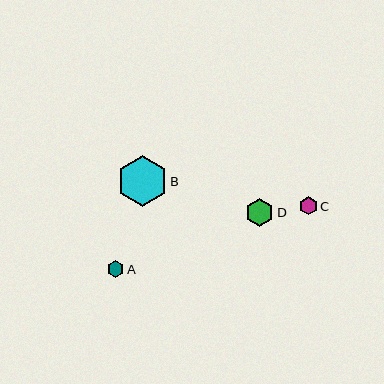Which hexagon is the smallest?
Hexagon A is the smallest with a size of approximately 17 pixels.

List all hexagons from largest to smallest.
From largest to smallest: B, D, C, A.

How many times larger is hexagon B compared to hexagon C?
Hexagon B is approximately 2.8 times the size of hexagon C.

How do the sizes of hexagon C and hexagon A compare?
Hexagon C and hexagon A are approximately the same size.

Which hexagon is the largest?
Hexagon B is the largest with a size of approximately 50 pixels.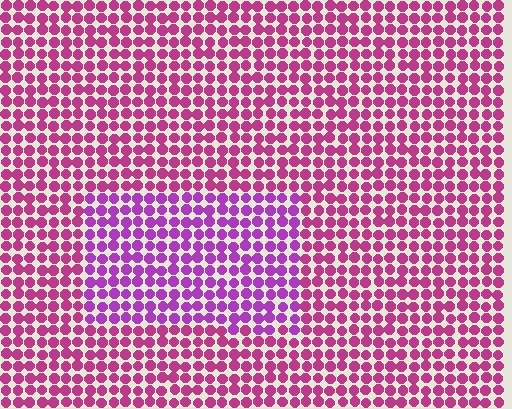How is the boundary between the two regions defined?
The boundary is defined purely by a slight shift in hue (about 30 degrees). Spacing, size, and orientation are identical on both sides.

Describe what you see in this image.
The image is filled with small magenta elements in a uniform arrangement. A rectangle-shaped region is visible where the elements are tinted to a slightly different hue, forming a subtle color boundary.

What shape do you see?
I see a rectangle.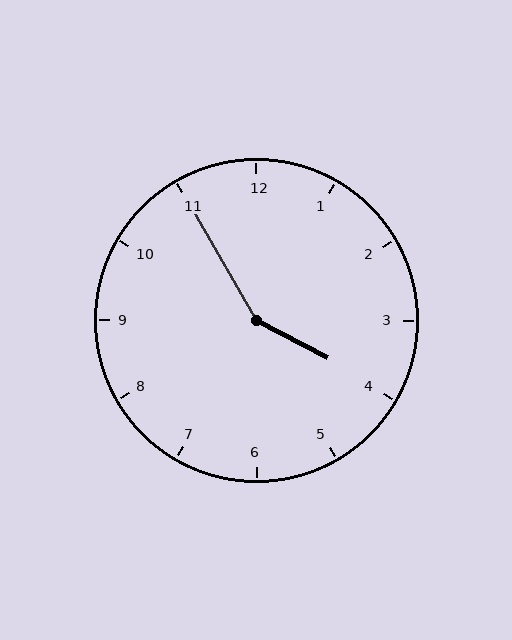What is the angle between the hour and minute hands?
Approximately 148 degrees.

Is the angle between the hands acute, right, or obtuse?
It is obtuse.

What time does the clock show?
3:55.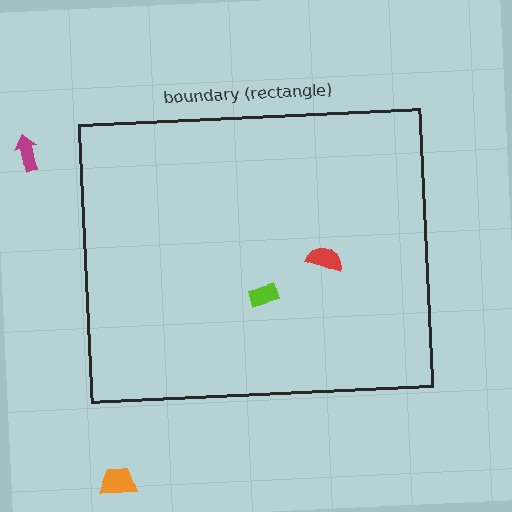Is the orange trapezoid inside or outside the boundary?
Outside.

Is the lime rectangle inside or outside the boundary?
Inside.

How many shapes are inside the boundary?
2 inside, 2 outside.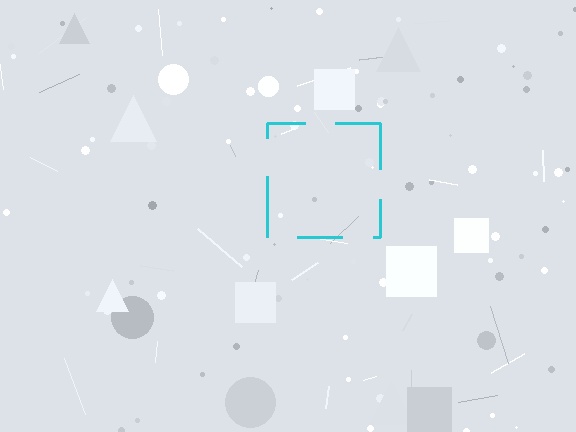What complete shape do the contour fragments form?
The contour fragments form a square.